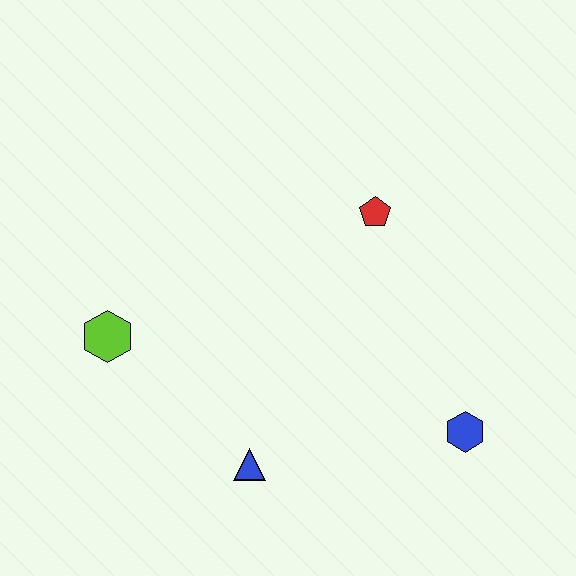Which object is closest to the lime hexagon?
The blue triangle is closest to the lime hexagon.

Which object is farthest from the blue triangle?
The red pentagon is farthest from the blue triangle.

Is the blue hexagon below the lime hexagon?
Yes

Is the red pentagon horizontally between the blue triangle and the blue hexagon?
Yes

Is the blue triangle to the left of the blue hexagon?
Yes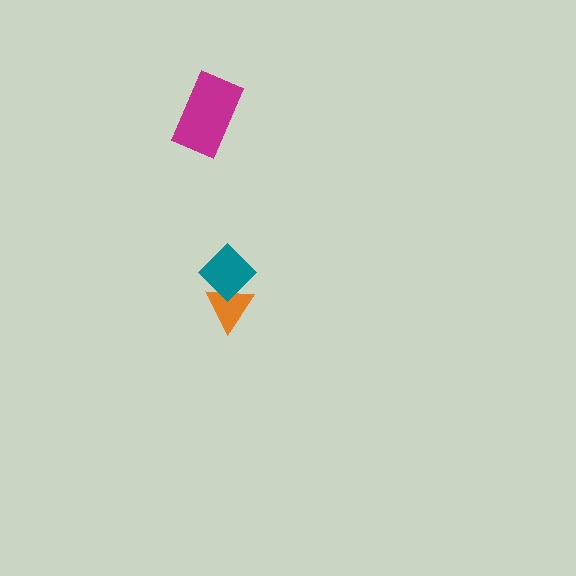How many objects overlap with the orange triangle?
1 object overlaps with the orange triangle.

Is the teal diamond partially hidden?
No, no other shape covers it.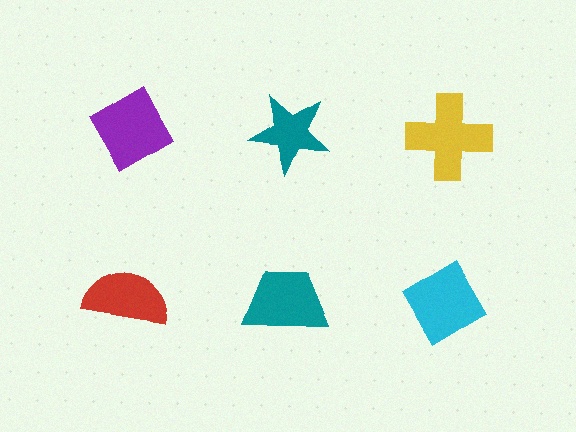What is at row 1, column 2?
A teal star.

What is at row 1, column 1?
A purple diamond.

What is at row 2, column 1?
A red semicircle.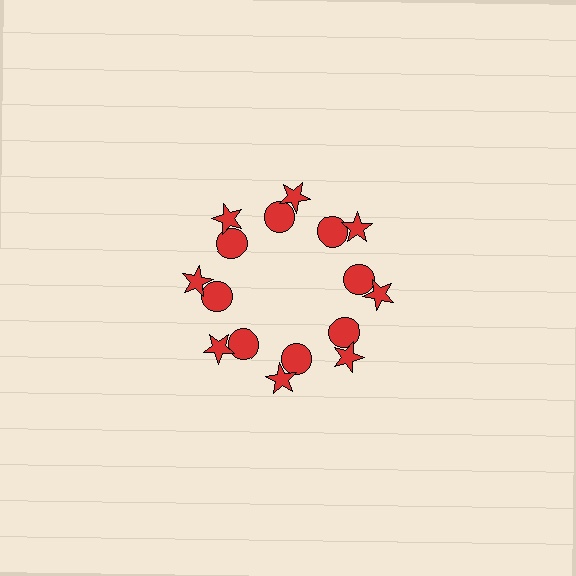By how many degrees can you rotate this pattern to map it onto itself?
The pattern maps onto itself every 45 degrees of rotation.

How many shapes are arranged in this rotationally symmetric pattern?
There are 16 shapes, arranged in 8 groups of 2.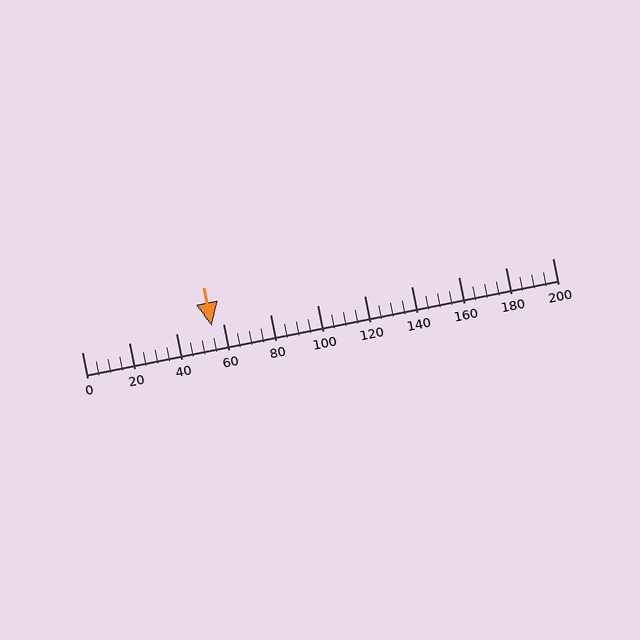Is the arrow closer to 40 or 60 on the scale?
The arrow is closer to 60.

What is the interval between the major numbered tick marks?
The major tick marks are spaced 20 units apart.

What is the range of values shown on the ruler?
The ruler shows values from 0 to 200.